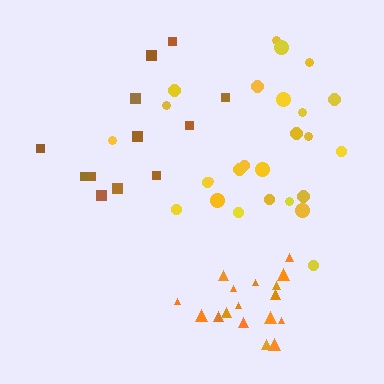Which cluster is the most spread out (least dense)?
Brown.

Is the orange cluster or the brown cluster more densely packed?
Orange.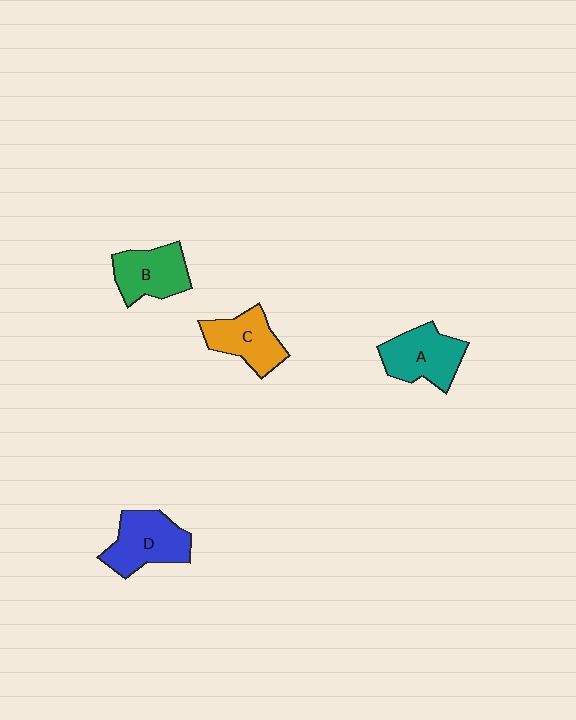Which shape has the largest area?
Shape D (blue).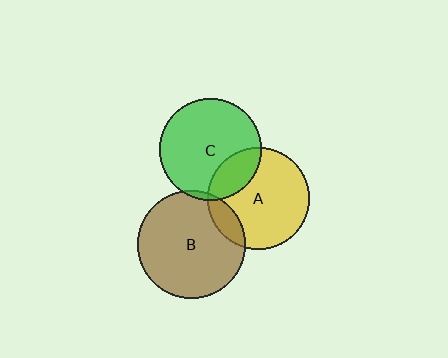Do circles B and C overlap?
Yes.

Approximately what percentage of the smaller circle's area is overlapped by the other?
Approximately 5%.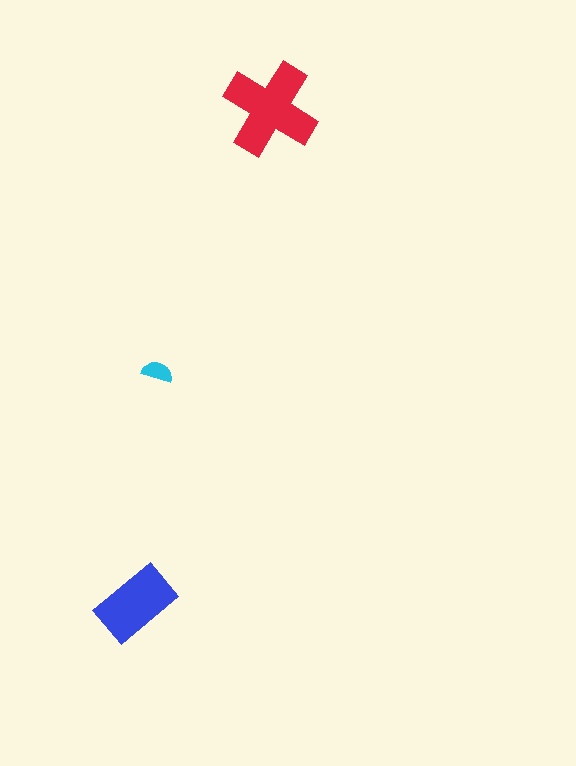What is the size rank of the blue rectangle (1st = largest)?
2nd.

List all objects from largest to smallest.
The red cross, the blue rectangle, the cyan semicircle.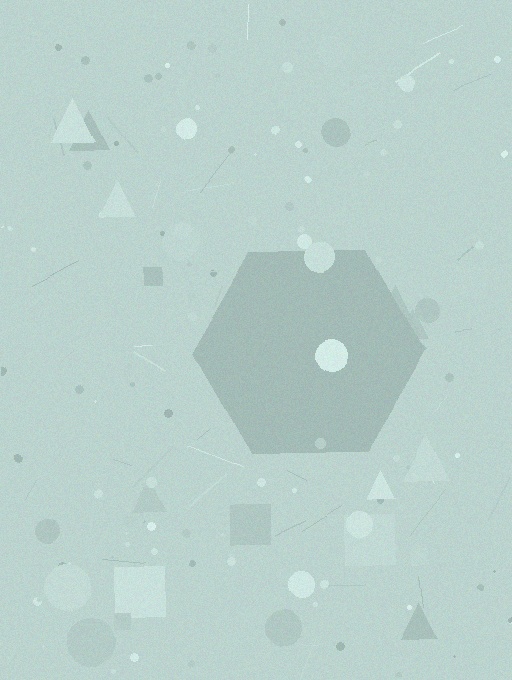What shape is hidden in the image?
A hexagon is hidden in the image.